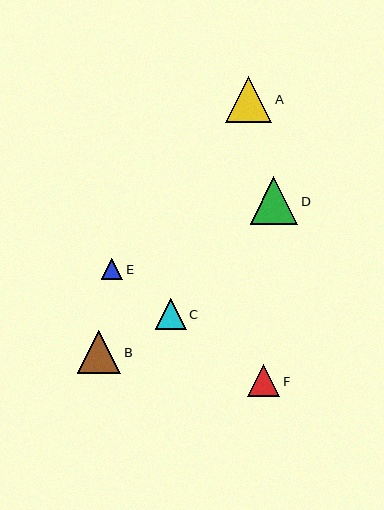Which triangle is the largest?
Triangle D is the largest with a size of approximately 48 pixels.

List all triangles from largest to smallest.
From largest to smallest: D, A, B, F, C, E.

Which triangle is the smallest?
Triangle E is the smallest with a size of approximately 21 pixels.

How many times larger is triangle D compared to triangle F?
Triangle D is approximately 1.5 times the size of triangle F.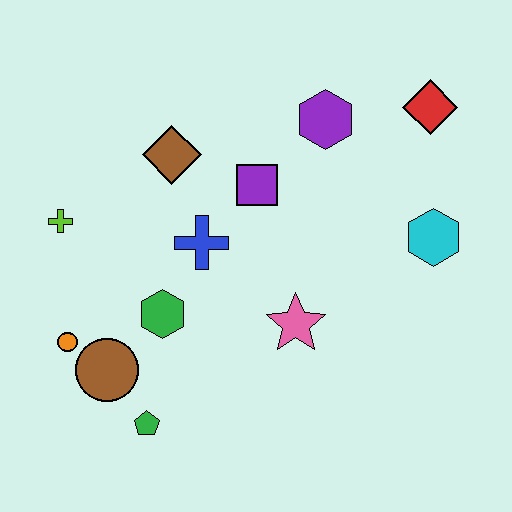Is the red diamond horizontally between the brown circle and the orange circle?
No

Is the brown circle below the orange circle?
Yes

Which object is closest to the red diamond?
The purple hexagon is closest to the red diamond.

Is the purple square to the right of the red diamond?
No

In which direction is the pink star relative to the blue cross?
The pink star is to the right of the blue cross.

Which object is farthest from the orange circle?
The red diamond is farthest from the orange circle.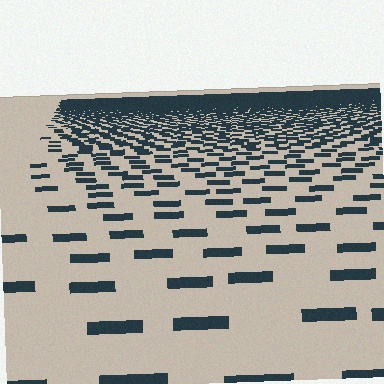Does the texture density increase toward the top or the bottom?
Density increases toward the top.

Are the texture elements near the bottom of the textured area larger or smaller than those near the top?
Larger. Near the bottom, elements are closer to the viewer and appear at a bigger on-screen size.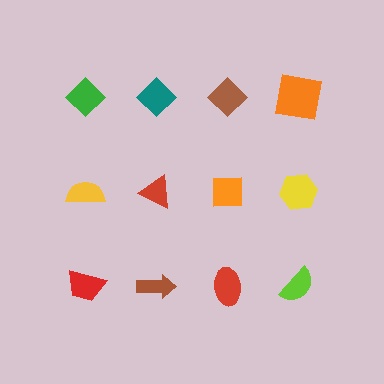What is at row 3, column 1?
A red trapezoid.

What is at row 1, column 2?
A teal diamond.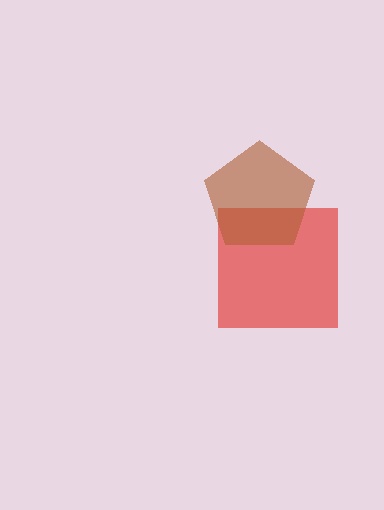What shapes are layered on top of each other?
The layered shapes are: a red square, a brown pentagon.